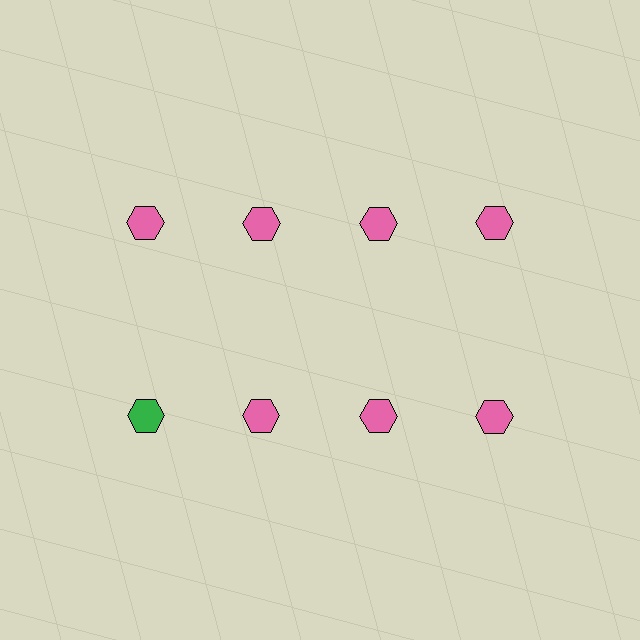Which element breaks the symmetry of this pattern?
The green hexagon in the second row, leftmost column breaks the symmetry. All other shapes are pink hexagons.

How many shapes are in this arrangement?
There are 8 shapes arranged in a grid pattern.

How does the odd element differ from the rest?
It has a different color: green instead of pink.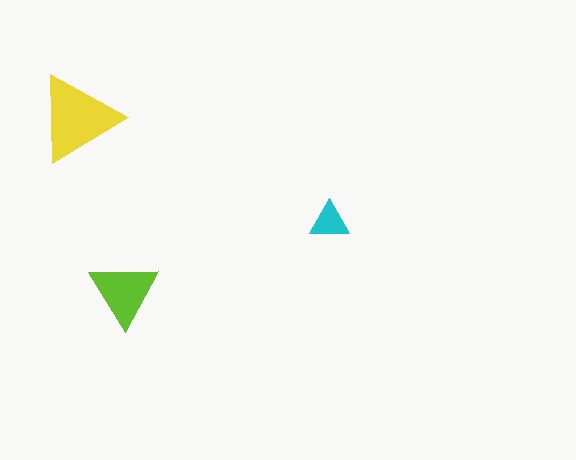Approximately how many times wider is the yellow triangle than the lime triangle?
About 1.5 times wider.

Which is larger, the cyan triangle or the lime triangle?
The lime one.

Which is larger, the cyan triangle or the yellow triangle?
The yellow one.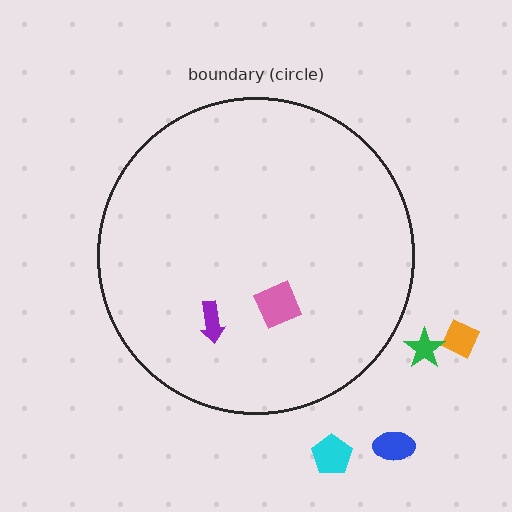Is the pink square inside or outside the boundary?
Inside.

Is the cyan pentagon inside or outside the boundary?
Outside.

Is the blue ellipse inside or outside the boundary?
Outside.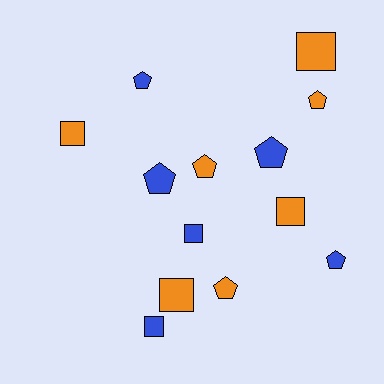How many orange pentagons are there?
There are 3 orange pentagons.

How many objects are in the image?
There are 13 objects.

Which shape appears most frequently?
Pentagon, with 7 objects.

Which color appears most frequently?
Orange, with 7 objects.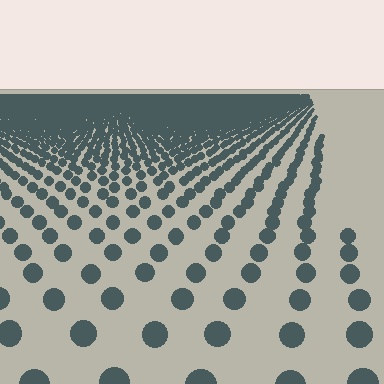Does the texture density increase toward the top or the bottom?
Density increases toward the top.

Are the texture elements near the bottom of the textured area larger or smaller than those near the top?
Larger. Near the bottom, elements are closer to the viewer and appear at a bigger on-screen size.